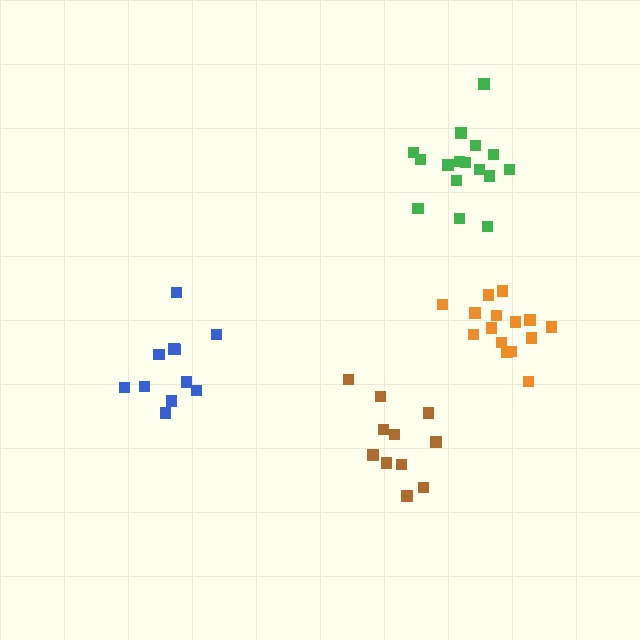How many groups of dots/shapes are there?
There are 4 groups.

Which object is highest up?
The green cluster is topmost.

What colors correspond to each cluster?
The clusters are colored: brown, green, blue, orange.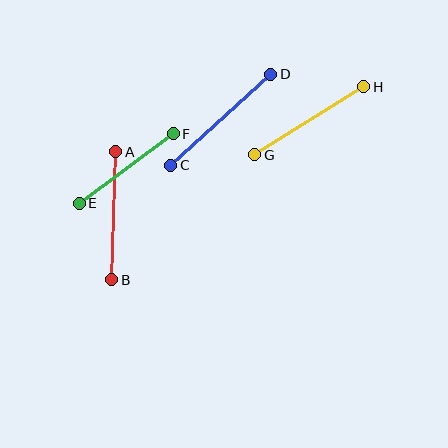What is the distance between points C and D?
The distance is approximately 135 pixels.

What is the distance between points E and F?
The distance is approximately 117 pixels.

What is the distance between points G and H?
The distance is approximately 129 pixels.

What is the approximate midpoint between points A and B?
The midpoint is at approximately (114, 216) pixels.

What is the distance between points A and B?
The distance is approximately 128 pixels.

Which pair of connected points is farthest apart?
Points C and D are farthest apart.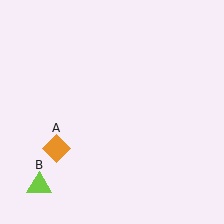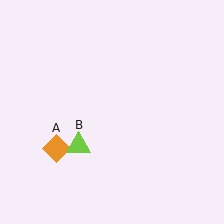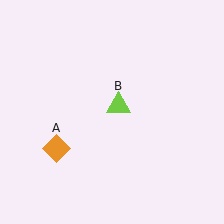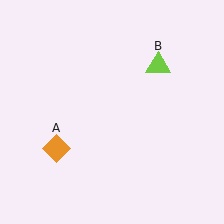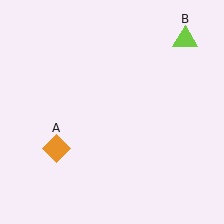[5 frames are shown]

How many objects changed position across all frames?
1 object changed position: lime triangle (object B).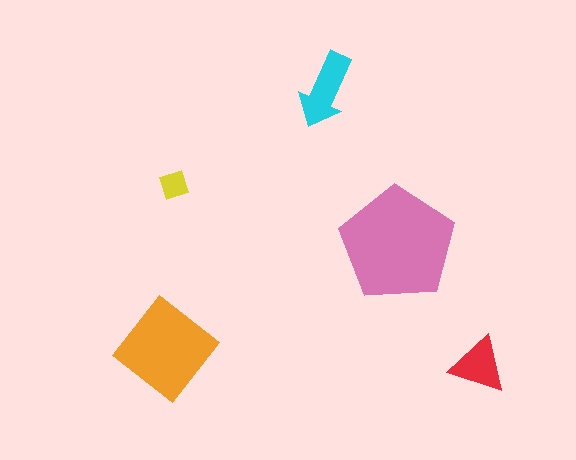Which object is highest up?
The cyan arrow is topmost.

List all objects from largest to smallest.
The pink pentagon, the orange diamond, the cyan arrow, the red triangle, the yellow diamond.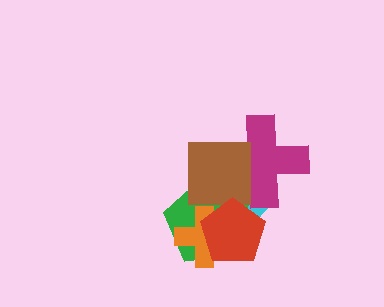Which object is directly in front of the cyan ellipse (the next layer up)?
The green pentagon is directly in front of the cyan ellipse.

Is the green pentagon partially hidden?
Yes, it is partially covered by another shape.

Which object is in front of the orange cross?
The red pentagon is in front of the orange cross.